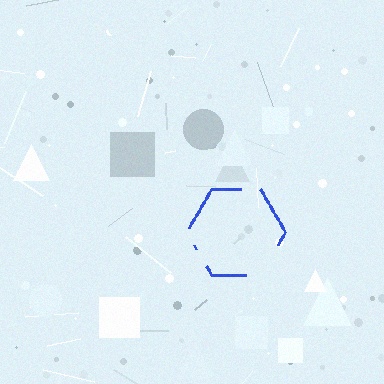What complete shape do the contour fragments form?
The contour fragments form a hexagon.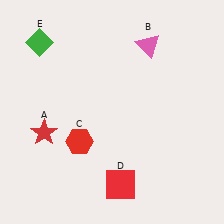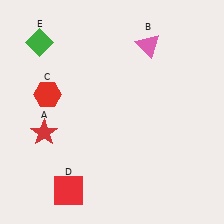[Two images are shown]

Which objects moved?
The objects that moved are: the red hexagon (C), the red square (D).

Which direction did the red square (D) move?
The red square (D) moved left.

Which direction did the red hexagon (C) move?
The red hexagon (C) moved up.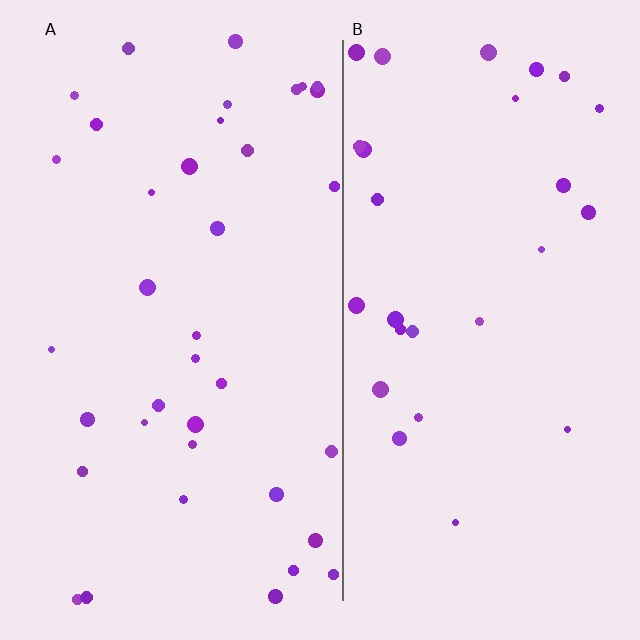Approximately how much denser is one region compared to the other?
Approximately 1.3× — region A over region B.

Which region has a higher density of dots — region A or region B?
A (the left).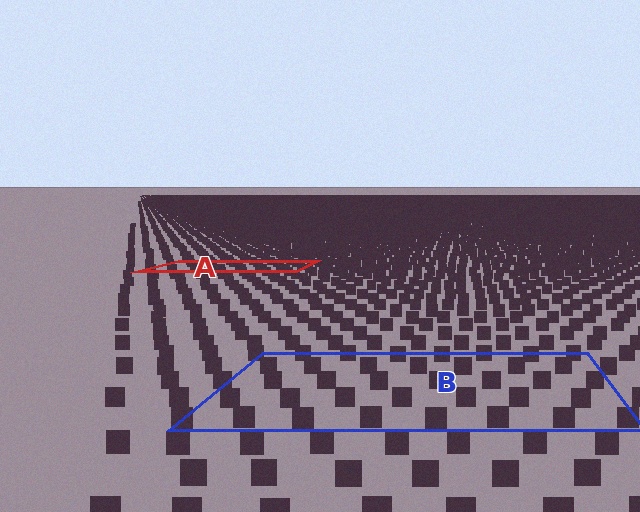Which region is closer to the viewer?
Region B is closer. The texture elements there are larger and more spread out.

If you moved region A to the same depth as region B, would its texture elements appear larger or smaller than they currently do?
They would appear larger. At a closer depth, the same texture elements are projected at a bigger on-screen size.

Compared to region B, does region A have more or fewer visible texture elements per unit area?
Region A has more texture elements per unit area — they are packed more densely because it is farther away.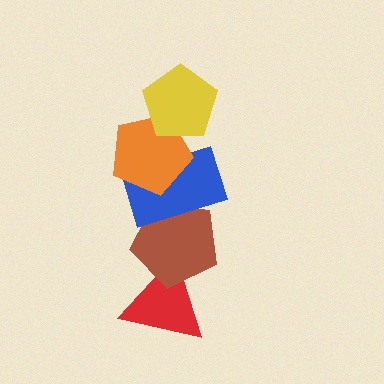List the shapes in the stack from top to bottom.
From top to bottom: the yellow pentagon, the orange pentagon, the blue rectangle, the brown pentagon, the red triangle.